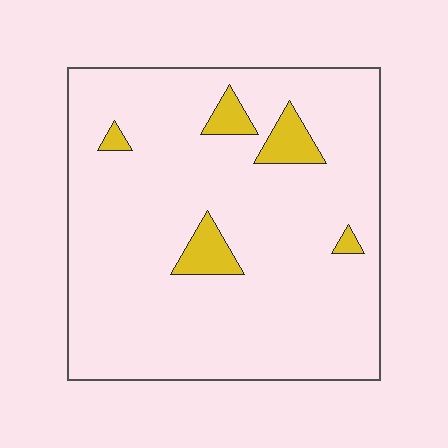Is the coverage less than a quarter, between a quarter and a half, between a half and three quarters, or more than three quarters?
Less than a quarter.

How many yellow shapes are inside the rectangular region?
5.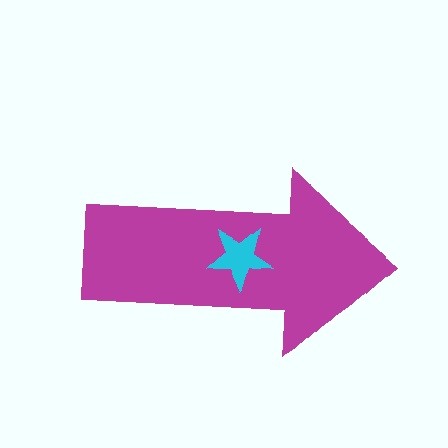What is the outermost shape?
The magenta arrow.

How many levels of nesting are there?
2.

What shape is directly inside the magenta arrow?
The cyan star.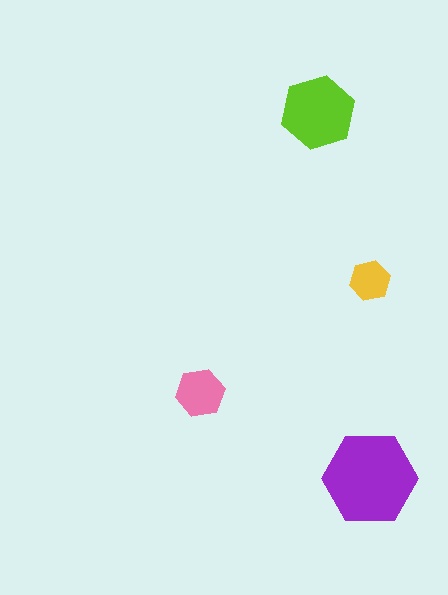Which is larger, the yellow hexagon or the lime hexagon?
The lime one.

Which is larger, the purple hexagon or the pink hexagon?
The purple one.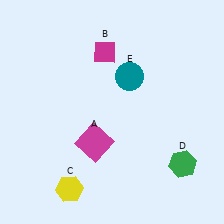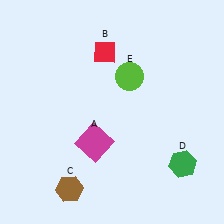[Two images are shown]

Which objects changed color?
B changed from magenta to red. C changed from yellow to brown. E changed from teal to lime.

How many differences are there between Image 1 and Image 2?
There are 3 differences between the two images.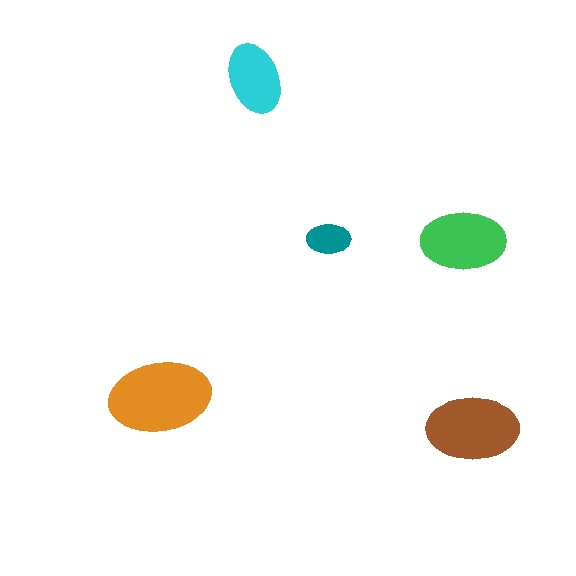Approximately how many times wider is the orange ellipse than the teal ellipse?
About 2.5 times wider.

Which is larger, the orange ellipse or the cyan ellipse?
The orange one.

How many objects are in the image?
There are 5 objects in the image.